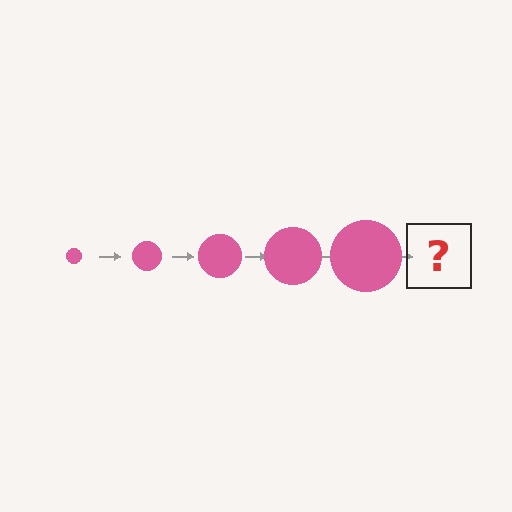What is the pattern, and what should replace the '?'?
The pattern is that the circle gets progressively larger each step. The '?' should be a pink circle, larger than the previous one.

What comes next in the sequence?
The next element should be a pink circle, larger than the previous one.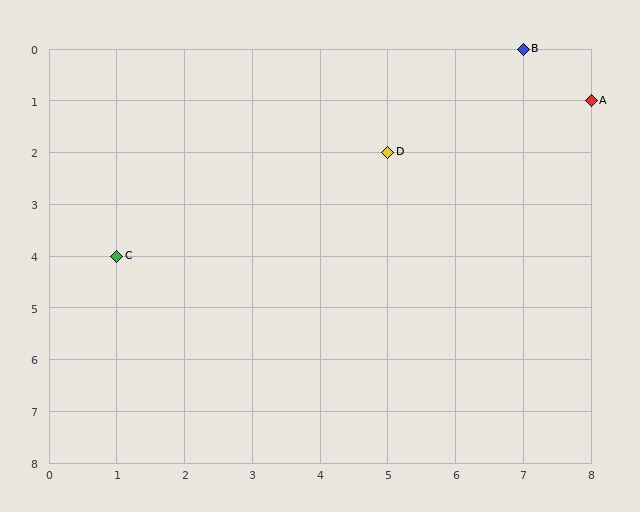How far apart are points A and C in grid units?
Points A and C are 7 columns and 3 rows apart (about 7.6 grid units diagonally).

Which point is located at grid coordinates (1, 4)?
Point C is at (1, 4).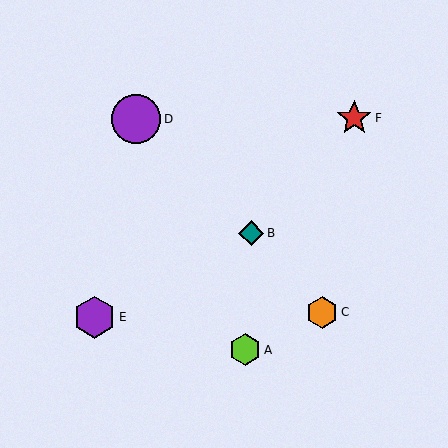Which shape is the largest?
The purple circle (labeled D) is the largest.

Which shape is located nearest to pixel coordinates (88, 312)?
The purple hexagon (labeled E) at (95, 317) is nearest to that location.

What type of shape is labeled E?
Shape E is a purple hexagon.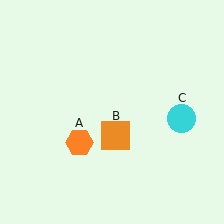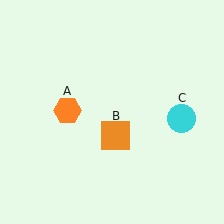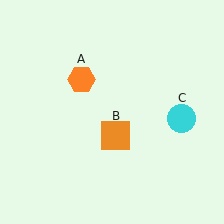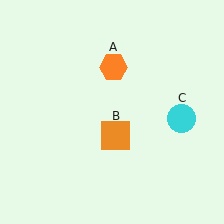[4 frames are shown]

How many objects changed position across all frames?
1 object changed position: orange hexagon (object A).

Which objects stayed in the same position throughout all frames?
Orange square (object B) and cyan circle (object C) remained stationary.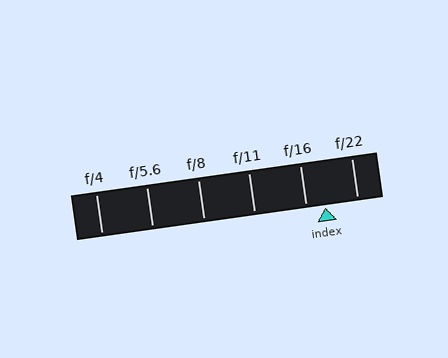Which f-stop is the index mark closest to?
The index mark is closest to f/16.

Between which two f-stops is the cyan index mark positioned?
The index mark is between f/16 and f/22.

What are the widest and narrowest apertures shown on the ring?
The widest aperture shown is f/4 and the narrowest is f/22.